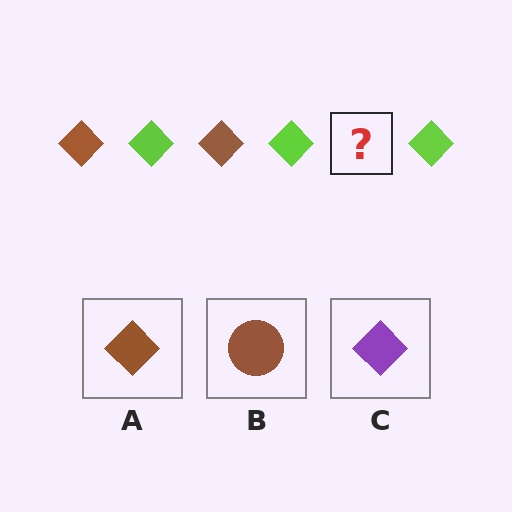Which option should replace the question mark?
Option A.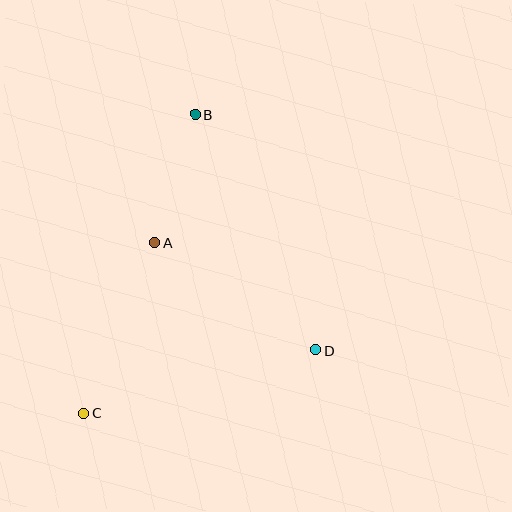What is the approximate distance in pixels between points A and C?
The distance between A and C is approximately 185 pixels.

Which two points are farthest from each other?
Points B and C are farthest from each other.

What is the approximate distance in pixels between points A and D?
The distance between A and D is approximately 194 pixels.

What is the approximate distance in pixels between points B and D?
The distance between B and D is approximately 265 pixels.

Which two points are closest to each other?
Points A and B are closest to each other.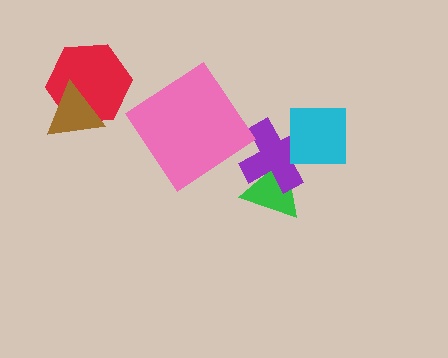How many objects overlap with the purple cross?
2 objects overlap with the purple cross.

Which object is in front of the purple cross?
The cyan square is in front of the purple cross.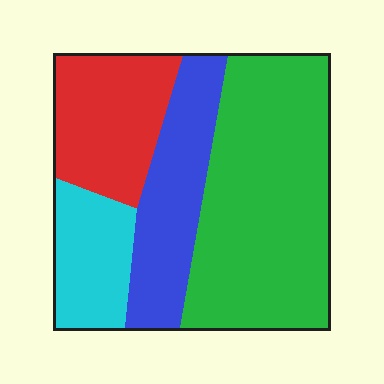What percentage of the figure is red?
Red takes up about one fifth (1/5) of the figure.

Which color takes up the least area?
Cyan, at roughly 15%.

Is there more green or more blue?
Green.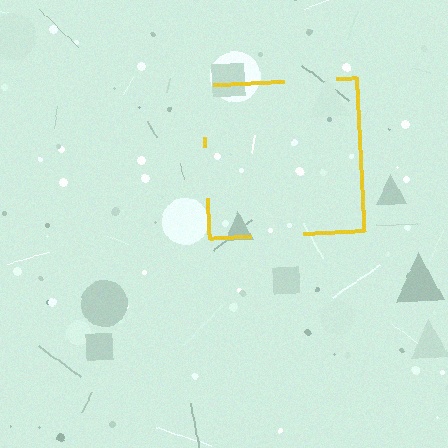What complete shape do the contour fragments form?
The contour fragments form a square.